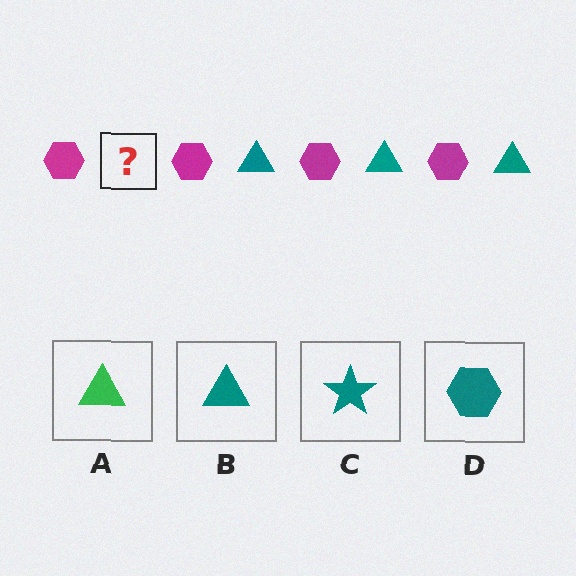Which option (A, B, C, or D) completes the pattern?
B.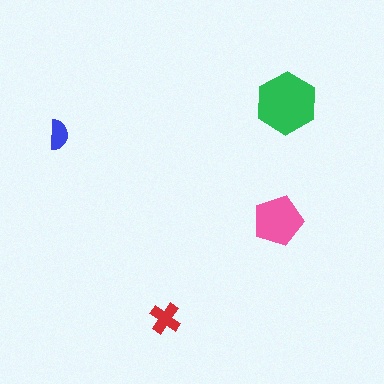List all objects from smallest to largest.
The blue semicircle, the red cross, the pink pentagon, the green hexagon.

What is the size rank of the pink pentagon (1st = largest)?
2nd.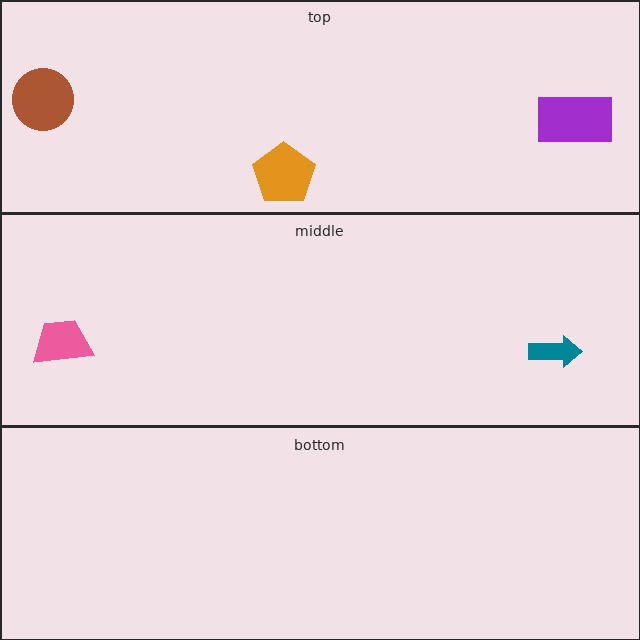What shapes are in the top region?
The brown circle, the orange pentagon, the purple rectangle.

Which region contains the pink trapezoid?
The middle region.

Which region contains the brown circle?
The top region.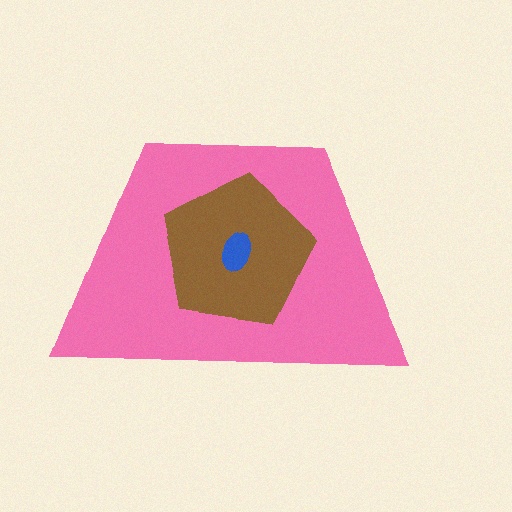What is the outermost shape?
The pink trapezoid.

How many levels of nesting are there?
3.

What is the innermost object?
The blue ellipse.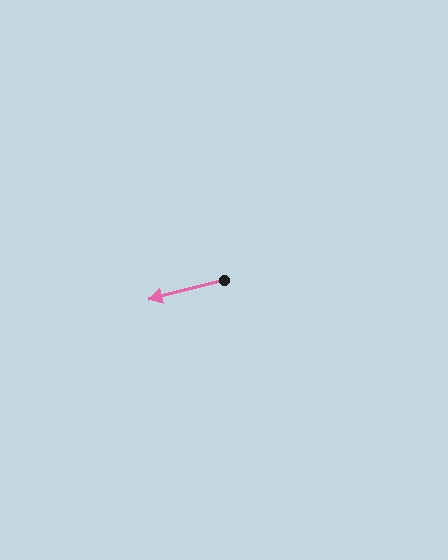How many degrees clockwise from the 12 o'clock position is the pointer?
Approximately 255 degrees.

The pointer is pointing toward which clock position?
Roughly 9 o'clock.